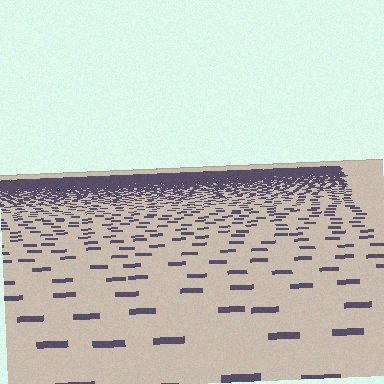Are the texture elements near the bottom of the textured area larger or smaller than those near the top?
Larger. Near the bottom, elements are closer to the viewer and appear at a bigger on-screen size.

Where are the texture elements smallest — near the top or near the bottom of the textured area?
Near the top.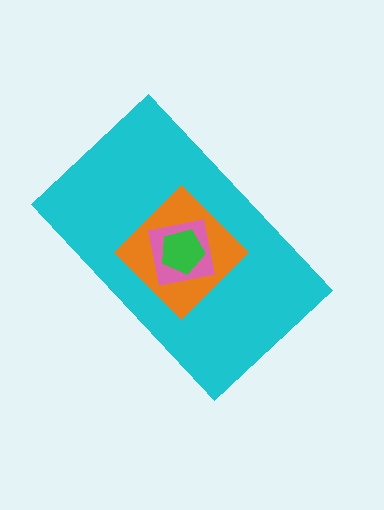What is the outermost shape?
The cyan rectangle.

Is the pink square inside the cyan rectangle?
Yes.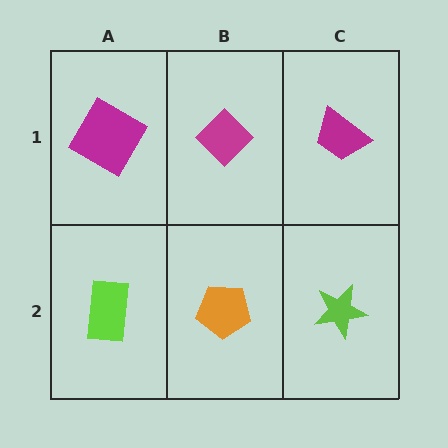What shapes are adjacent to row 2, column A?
A magenta diamond (row 1, column A), an orange pentagon (row 2, column B).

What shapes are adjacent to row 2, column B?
A magenta diamond (row 1, column B), a lime rectangle (row 2, column A), a lime star (row 2, column C).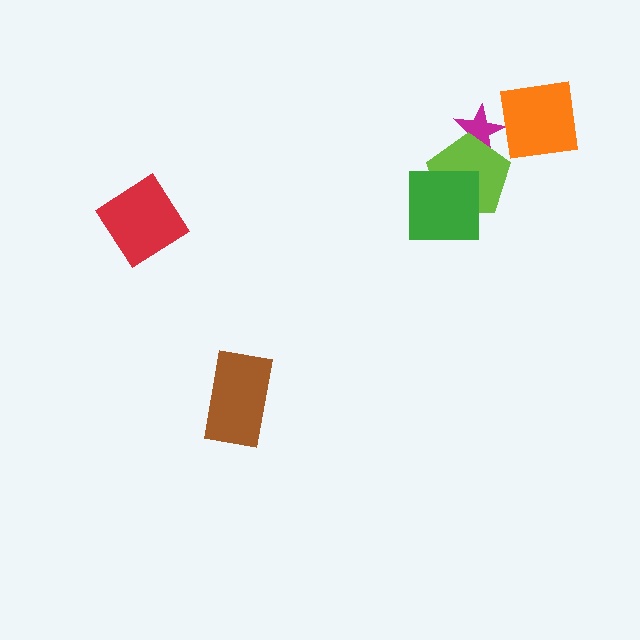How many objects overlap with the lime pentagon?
2 objects overlap with the lime pentagon.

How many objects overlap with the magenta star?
2 objects overlap with the magenta star.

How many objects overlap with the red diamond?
0 objects overlap with the red diamond.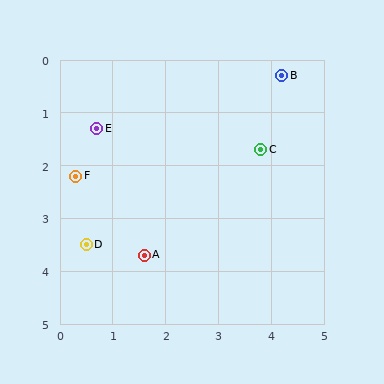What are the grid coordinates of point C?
Point C is at approximately (3.8, 1.7).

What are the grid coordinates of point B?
Point B is at approximately (4.2, 0.3).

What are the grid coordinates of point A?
Point A is at approximately (1.6, 3.7).